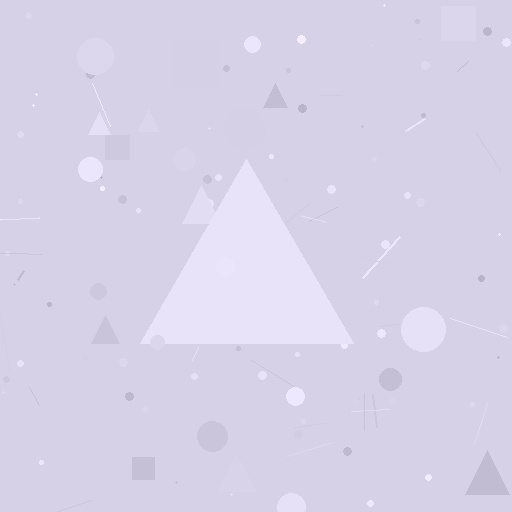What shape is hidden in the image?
A triangle is hidden in the image.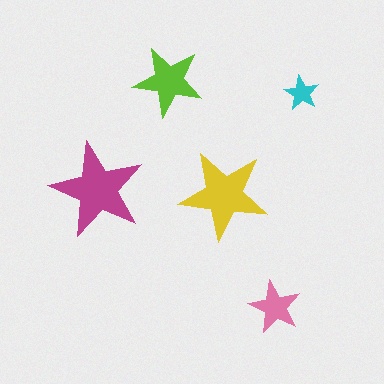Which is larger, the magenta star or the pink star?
The magenta one.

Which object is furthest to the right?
The cyan star is rightmost.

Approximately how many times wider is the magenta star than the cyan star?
About 2.5 times wider.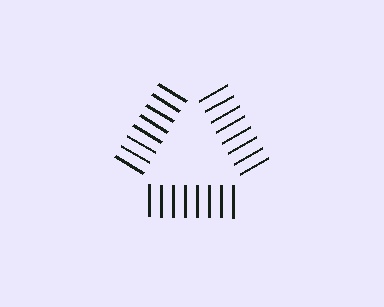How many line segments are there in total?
24 — 8 along each of the 3 edges.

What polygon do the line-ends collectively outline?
An illusory triangle — the line segments terminate on its edges but no continuous stroke is drawn.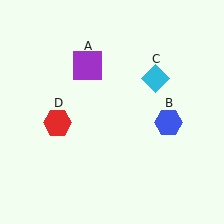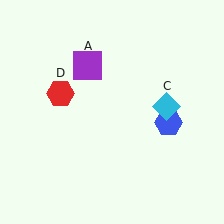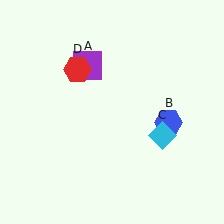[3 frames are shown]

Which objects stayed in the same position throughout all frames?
Purple square (object A) and blue hexagon (object B) remained stationary.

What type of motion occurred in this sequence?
The cyan diamond (object C), red hexagon (object D) rotated clockwise around the center of the scene.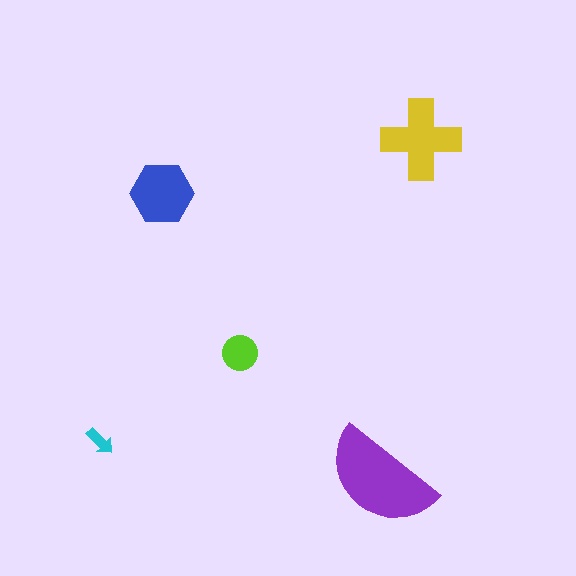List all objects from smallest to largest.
The cyan arrow, the lime circle, the blue hexagon, the yellow cross, the purple semicircle.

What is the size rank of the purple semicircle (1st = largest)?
1st.